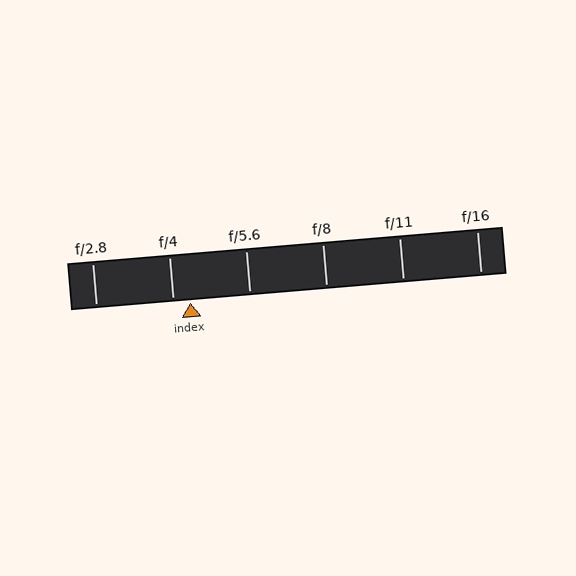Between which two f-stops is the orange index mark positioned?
The index mark is between f/4 and f/5.6.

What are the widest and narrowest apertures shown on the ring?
The widest aperture shown is f/2.8 and the narrowest is f/16.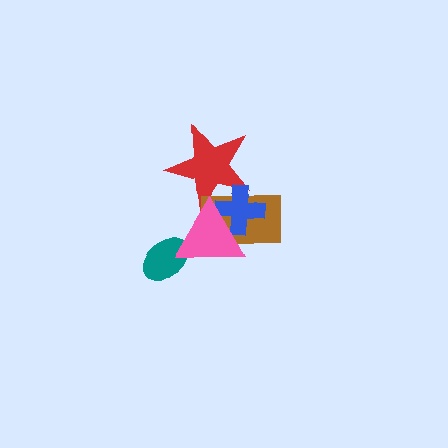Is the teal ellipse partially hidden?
Yes, it is partially covered by another shape.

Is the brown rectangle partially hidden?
Yes, it is partially covered by another shape.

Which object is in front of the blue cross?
The pink triangle is in front of the blue cross.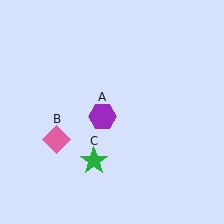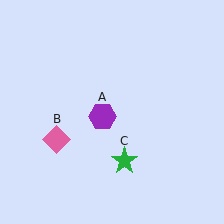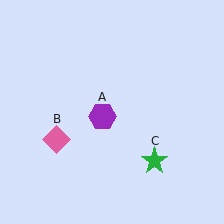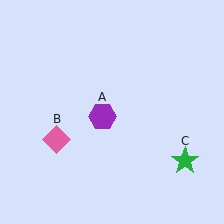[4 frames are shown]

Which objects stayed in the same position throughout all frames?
Purple hexagon (object A) and pink diamond (object B) remained stationary.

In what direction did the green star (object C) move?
The green star (object C) moved right.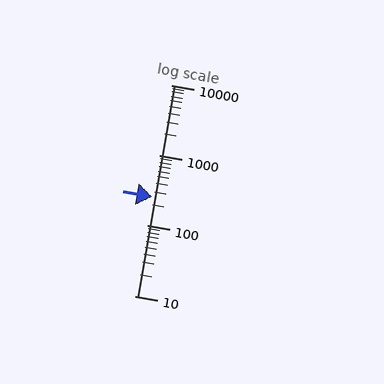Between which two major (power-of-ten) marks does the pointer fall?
The pointer is between 100 and 1000.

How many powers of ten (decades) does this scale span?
The scale spans 3 decades, from 10 to 10000.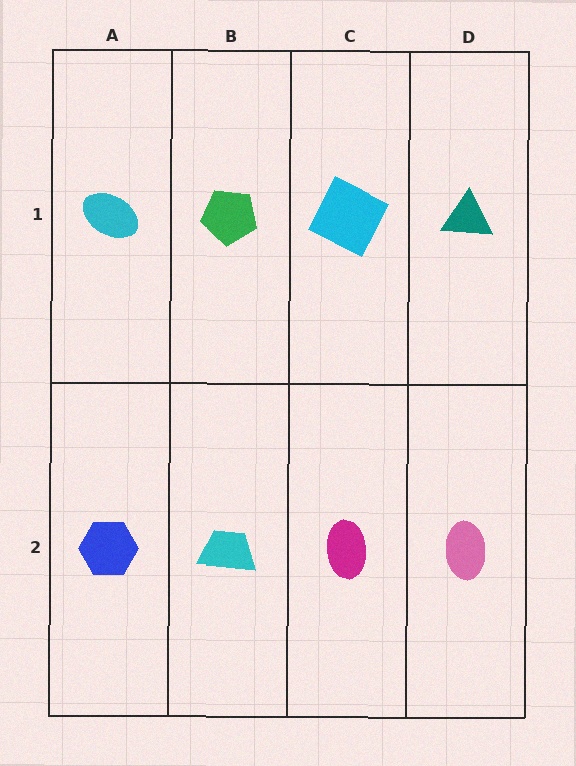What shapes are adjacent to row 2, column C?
A cyan square (row 1, column C), a cyan trapezoid (row 2, column B), a pink ellipse (row 2, column D).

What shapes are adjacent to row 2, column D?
A teal triangle (row 1, column D), a magenta ellipse (row 2, column C).